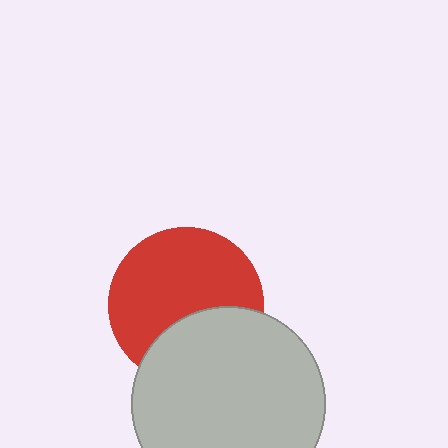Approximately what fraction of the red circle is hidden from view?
Roughly 34% of the red circle is hidden behind the light gray circle.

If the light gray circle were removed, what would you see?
You would see the complete red circle.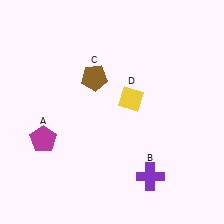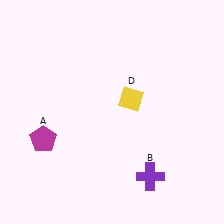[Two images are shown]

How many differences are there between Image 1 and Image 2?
There is 1 difference between the two images.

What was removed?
The brown pentagon (C) was removed in Image 2.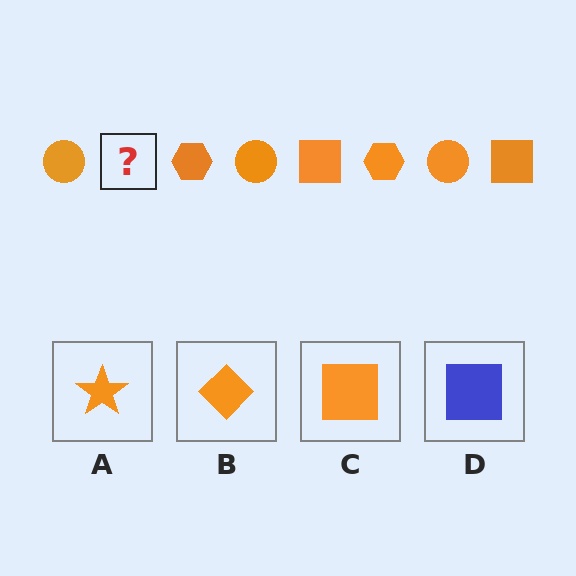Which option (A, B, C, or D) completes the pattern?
C.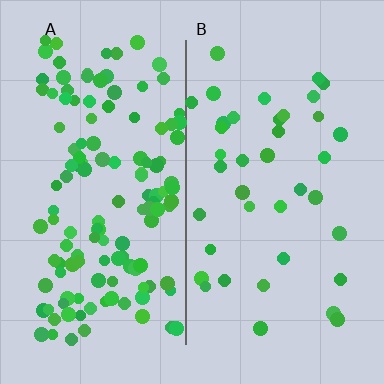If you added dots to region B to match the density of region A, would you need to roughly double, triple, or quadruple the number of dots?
Approximately triple.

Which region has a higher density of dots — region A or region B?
A (the left).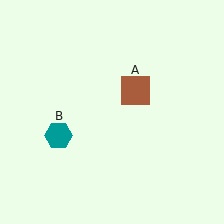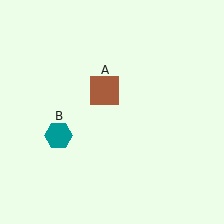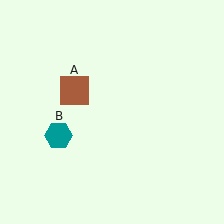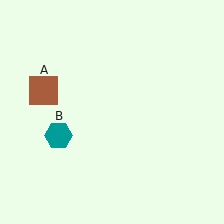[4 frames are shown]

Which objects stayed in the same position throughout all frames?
Teal hexagon (object B) remained stationary.